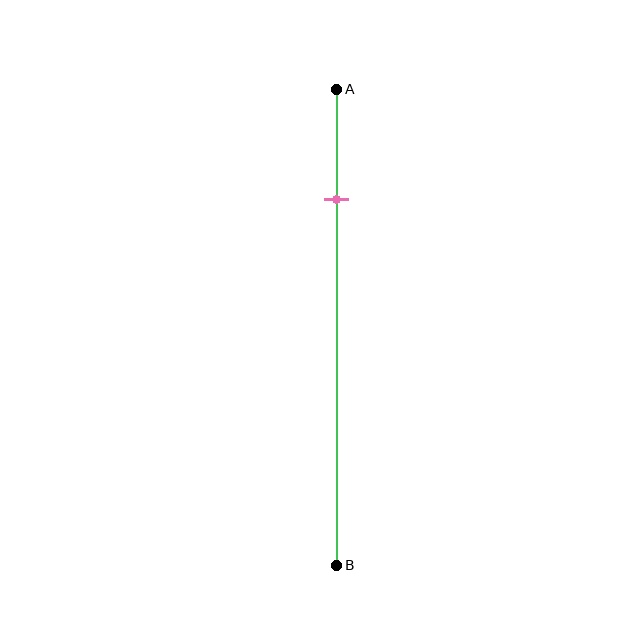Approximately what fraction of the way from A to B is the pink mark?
The pink mark is approximately 25% of the way from A to B.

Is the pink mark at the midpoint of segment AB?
No, the mark is at about 25% from A, not at the 50% midpoint.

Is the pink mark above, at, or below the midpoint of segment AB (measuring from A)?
The pink mark is above the midpoint of segment AB.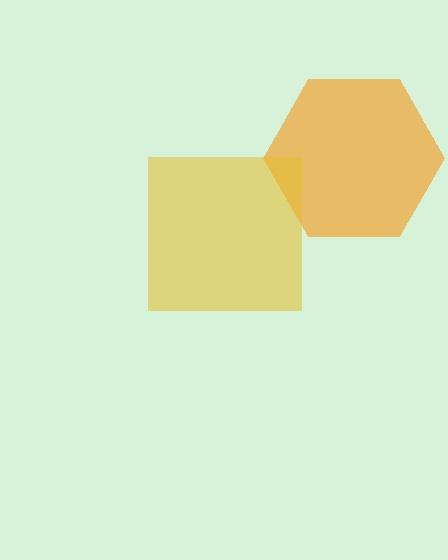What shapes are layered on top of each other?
The layered shapes are: an orange hexagon, a yellow square.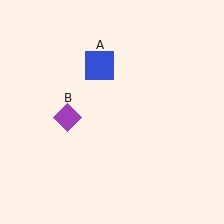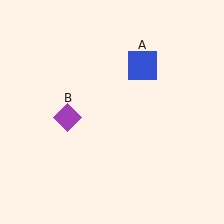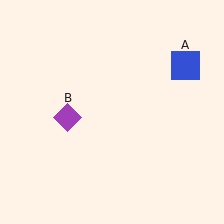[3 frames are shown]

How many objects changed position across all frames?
1 object changed position: blue square (object A).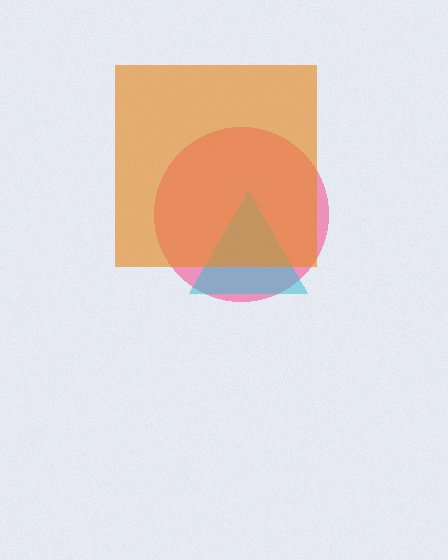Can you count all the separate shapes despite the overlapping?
Yes, there are 3 separate shapes.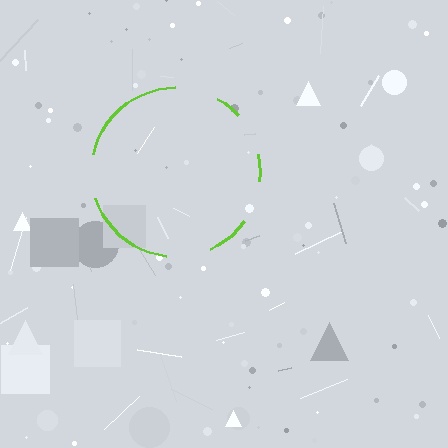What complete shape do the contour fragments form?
The contour fragments form a circle.